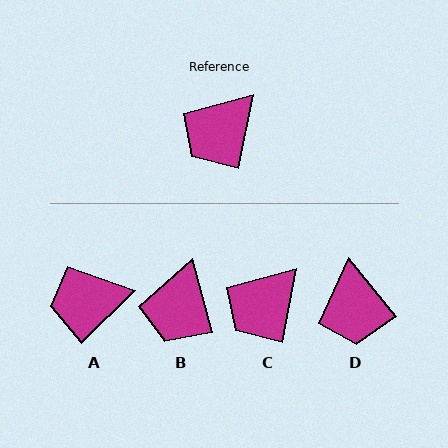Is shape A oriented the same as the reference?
No, it is off by about 35 degrees.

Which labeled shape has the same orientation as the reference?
C.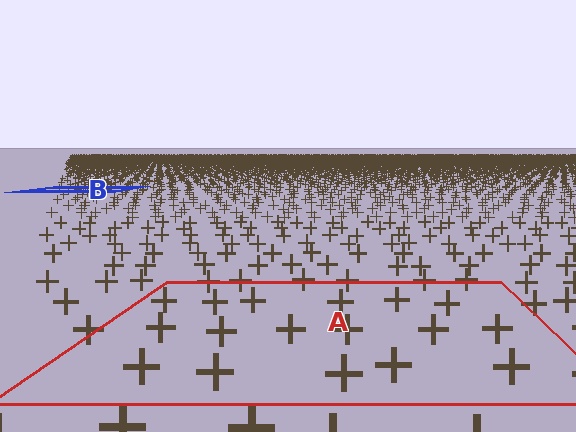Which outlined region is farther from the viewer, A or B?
Region B is farther from the viewer — the texture elements inside it appear smaller and more densely packed.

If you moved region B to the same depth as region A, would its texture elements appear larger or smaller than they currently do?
They would appear larger. At a closer depth, the same texture elements are projected at a bigger on-screen size.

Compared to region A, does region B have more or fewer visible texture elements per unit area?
Region B has more texture elements per unit area — they are packed more densely because it is farther away.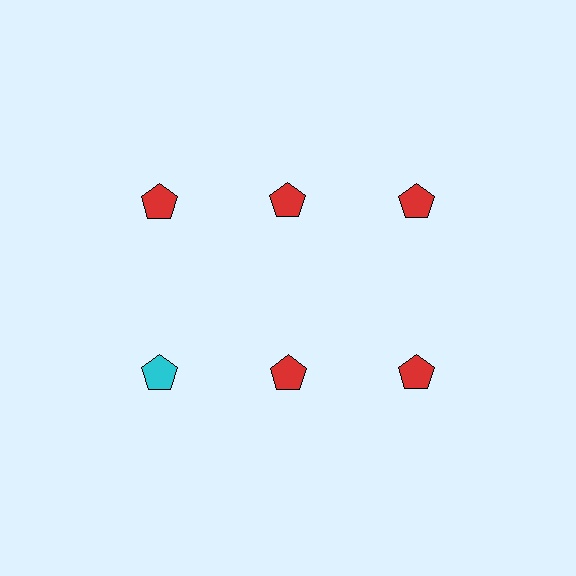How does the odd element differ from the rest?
It has a different color: cyan instead of red.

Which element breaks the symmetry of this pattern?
The cyan pentagon in the second row, leftmost column breaks the symmetry. All other shapes are red pentagons.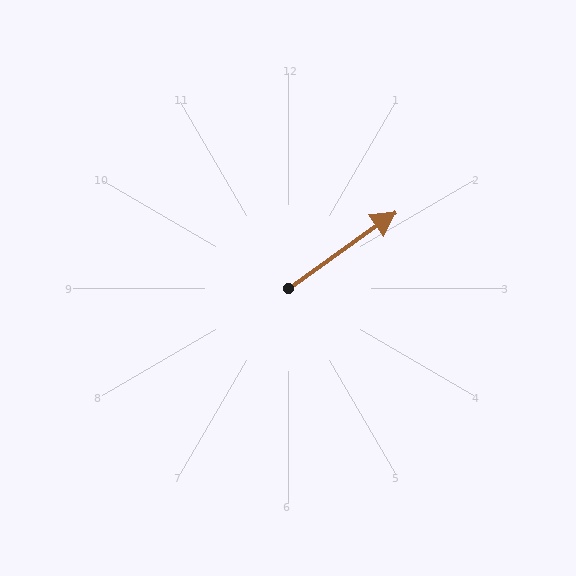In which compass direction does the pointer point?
Northeast.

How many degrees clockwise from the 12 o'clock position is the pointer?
Approximately 55 degrees.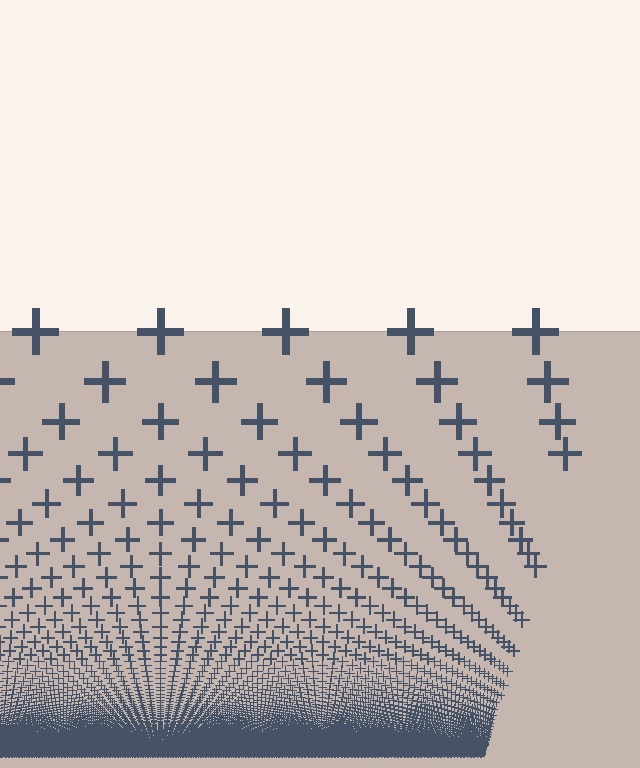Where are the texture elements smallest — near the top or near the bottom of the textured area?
Near the bottom.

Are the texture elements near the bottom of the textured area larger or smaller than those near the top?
Smaller. The gradient is inverted — elements near the bottom are smaller and denser.